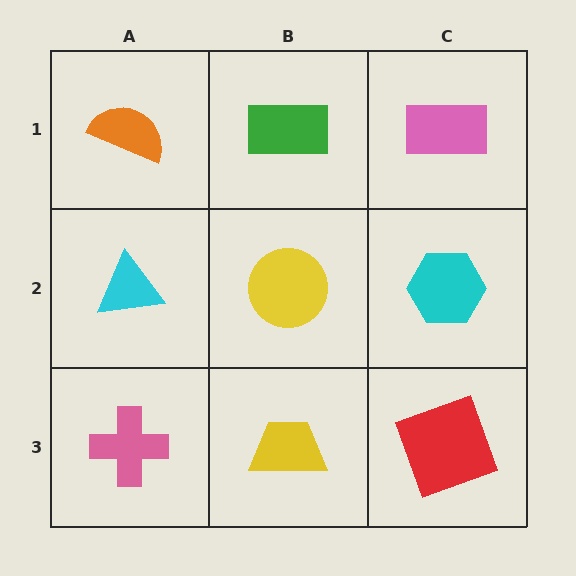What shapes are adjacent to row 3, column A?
A cyan triangle (row 2, column A), a yellow trapezoid (row 3, column B).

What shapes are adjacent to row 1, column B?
A yellow circle (row 2, column B), an orange semicircle (row 1, column A), a pink rectangle (row 1, column C).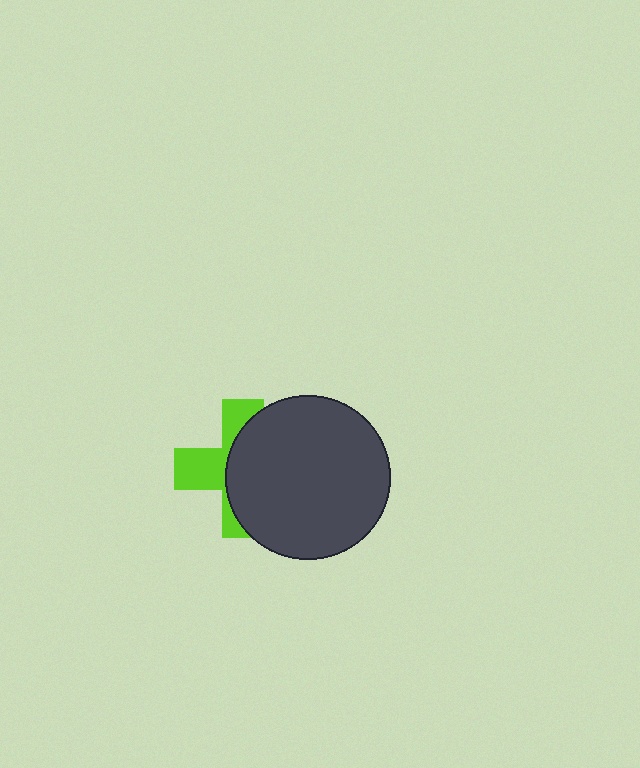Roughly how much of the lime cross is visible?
A small part of it is visible (roughly 41%).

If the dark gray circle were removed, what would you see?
You would see the complete lime cross.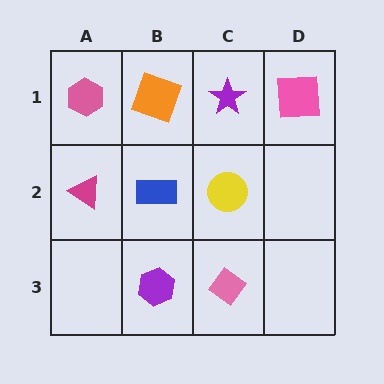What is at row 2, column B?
A blue rectangle.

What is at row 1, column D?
A pink square.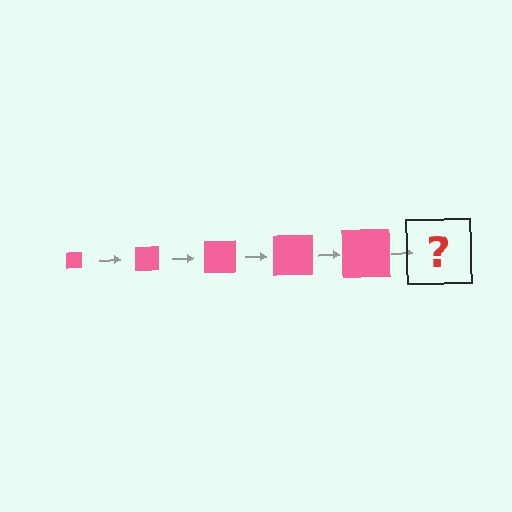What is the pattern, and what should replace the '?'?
The pattern is that the square gets progressively larger each step. The '?' should be a pink square, larger than the previous one.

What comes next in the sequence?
The next element should be a pink square, larger than the previous one.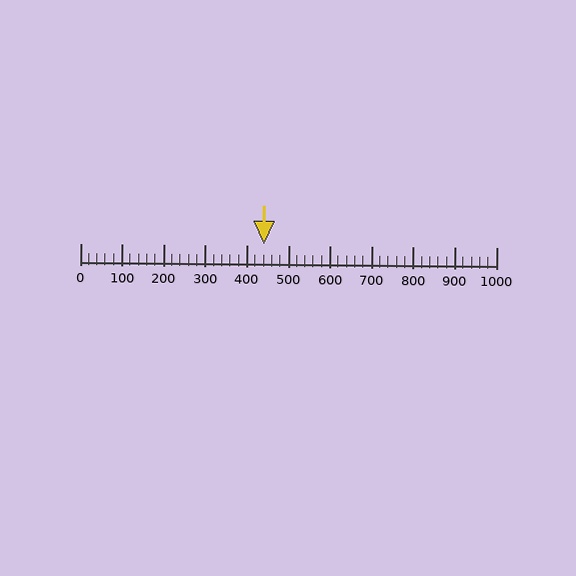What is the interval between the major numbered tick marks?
The major tick marks are spaced 100 units apart.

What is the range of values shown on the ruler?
The ruler shows values from 0 to 1000.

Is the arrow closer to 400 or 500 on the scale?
The arrow is closer to 400.